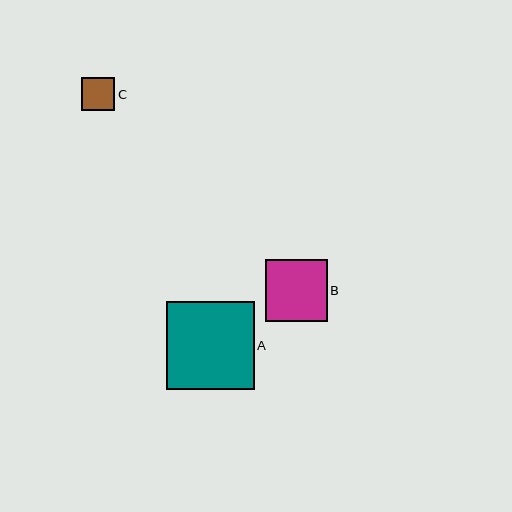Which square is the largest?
Square A is the largest with a size of approximately 88 pixels.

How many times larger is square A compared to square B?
Square A is approximately 1.4 times the size of square B.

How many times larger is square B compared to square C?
Square B is approximately 1.9 times the size of square C.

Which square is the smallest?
Square C is the smallest with a size of approximately 33 pixels.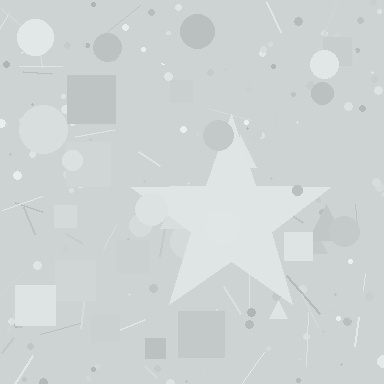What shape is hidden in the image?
A star is hidden in the image.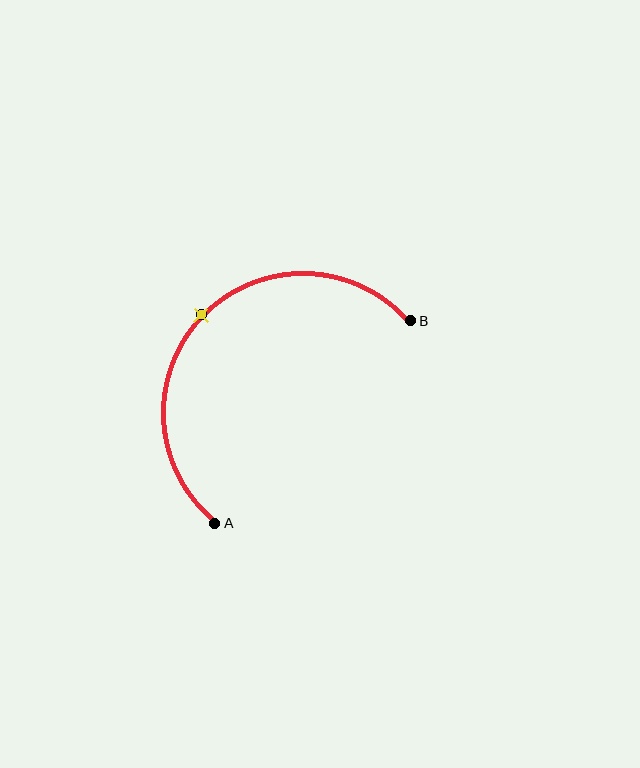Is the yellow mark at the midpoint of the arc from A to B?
Yes. The yellow mark lies on the arc at equal arc-length from both A and B — it is the arc midpoint.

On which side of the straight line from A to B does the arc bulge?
The arc bulges above and to the left of the straight line connecting A and B.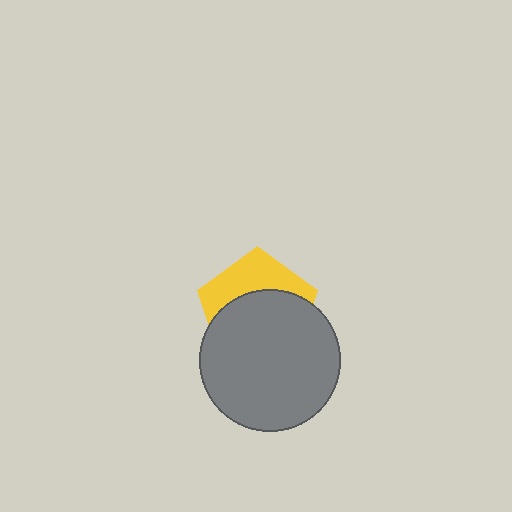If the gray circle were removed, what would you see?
You would see the complete yellow pentagon.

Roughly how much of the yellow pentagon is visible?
A small part of it is visible (roughly 38%).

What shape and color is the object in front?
The object in front is a gray circle.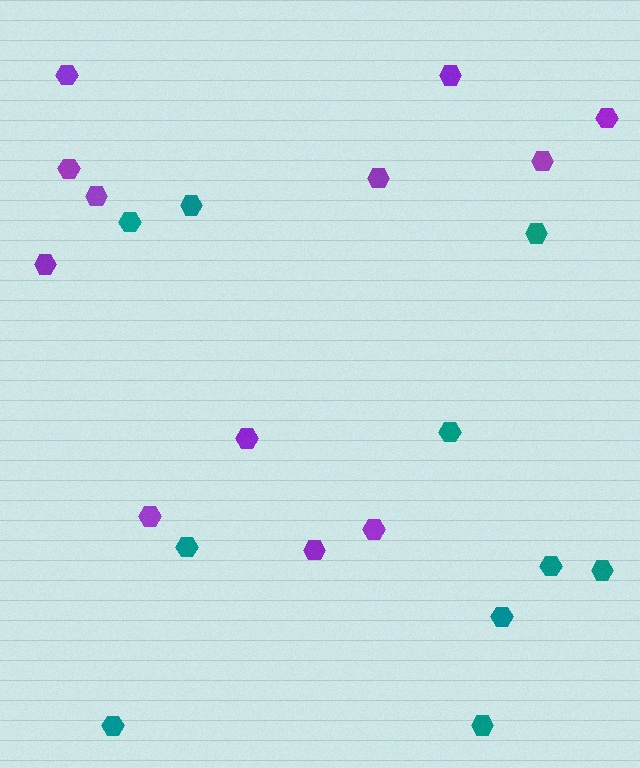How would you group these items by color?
There are 2 groups: one group of teal hexagons (10) and one group of purple hexagons (12).